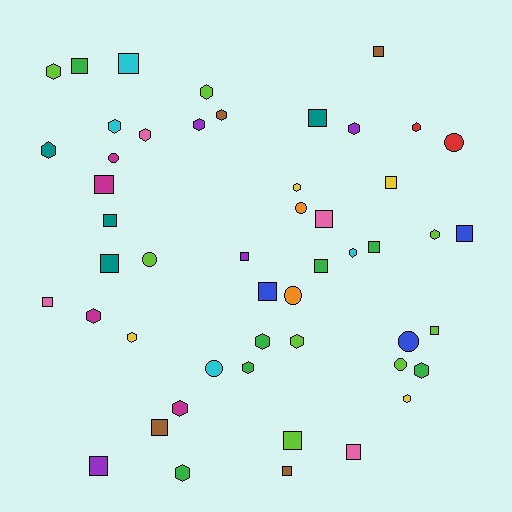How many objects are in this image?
There are 50 objects.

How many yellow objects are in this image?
There are 4 yellow objects.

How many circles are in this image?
There are 8 circles.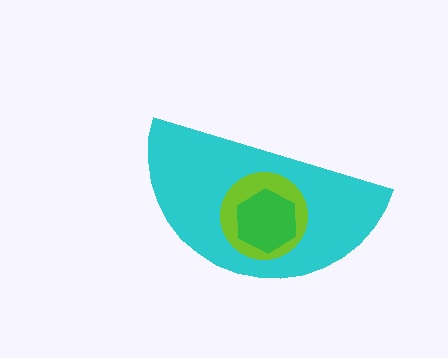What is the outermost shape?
The cyan semicircle.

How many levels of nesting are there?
3.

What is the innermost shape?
The green hexagon.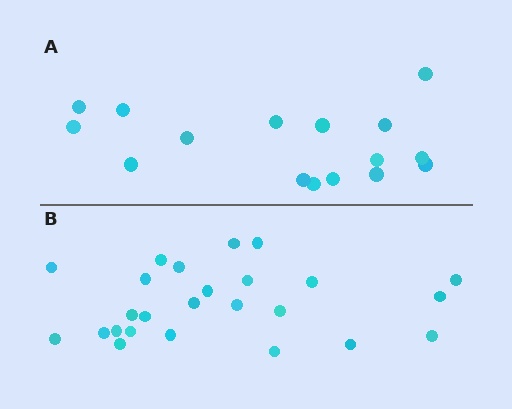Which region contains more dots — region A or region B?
Region B (the bottom region) has more dots.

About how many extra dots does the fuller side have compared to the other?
Region B has roughly 8 or so more dots than region A.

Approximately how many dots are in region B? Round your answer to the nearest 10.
About 20 dots. (The exact count is 25, which rounds to 20.)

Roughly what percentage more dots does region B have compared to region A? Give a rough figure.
About 55% more.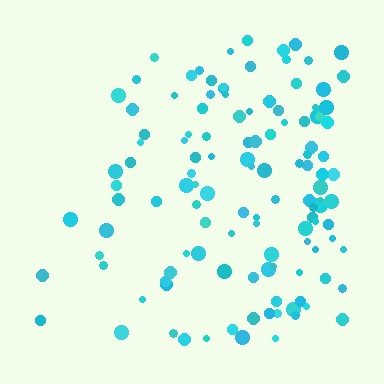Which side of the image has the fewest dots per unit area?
The left.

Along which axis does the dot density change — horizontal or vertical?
Horizontal.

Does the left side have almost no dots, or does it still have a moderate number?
Still a moderate number, just noticeably fewer than the right.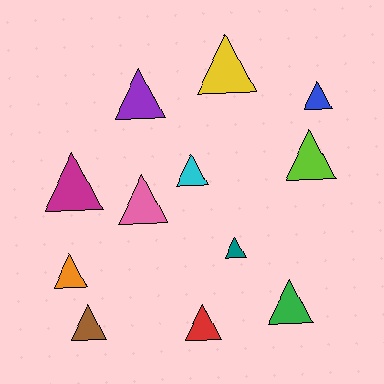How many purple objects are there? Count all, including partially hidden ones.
There is 1 purple object.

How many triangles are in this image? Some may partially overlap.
There are 12 triangles.